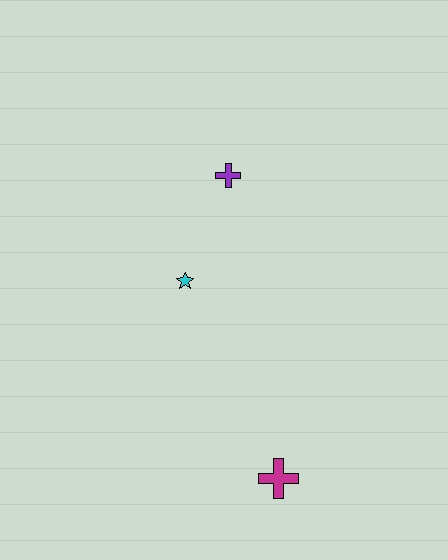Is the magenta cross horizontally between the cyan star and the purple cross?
No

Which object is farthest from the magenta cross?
The purple cross is farthest from the magenta cross.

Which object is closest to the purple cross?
The cyan star is closest to the purple cross.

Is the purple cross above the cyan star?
Yes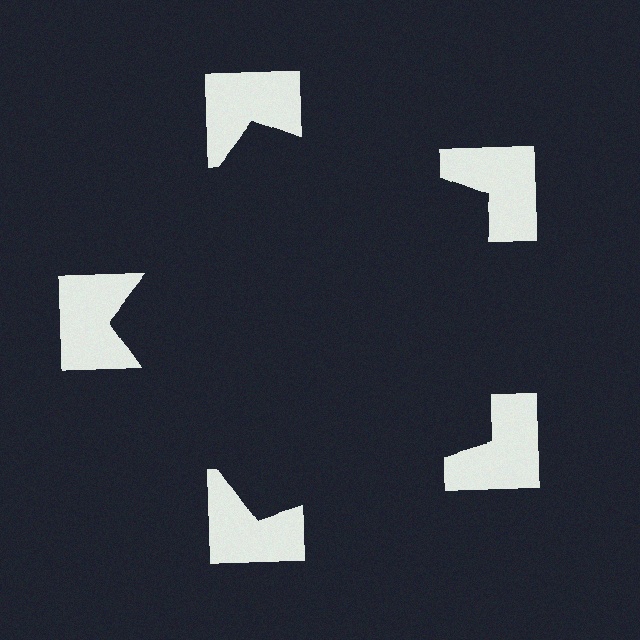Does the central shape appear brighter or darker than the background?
It typically appears slightly darker than the background, even though no actual brightness change is drawn.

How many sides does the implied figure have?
5 sides.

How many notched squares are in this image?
There are 5 — one at each vertex of the illusory pentagon.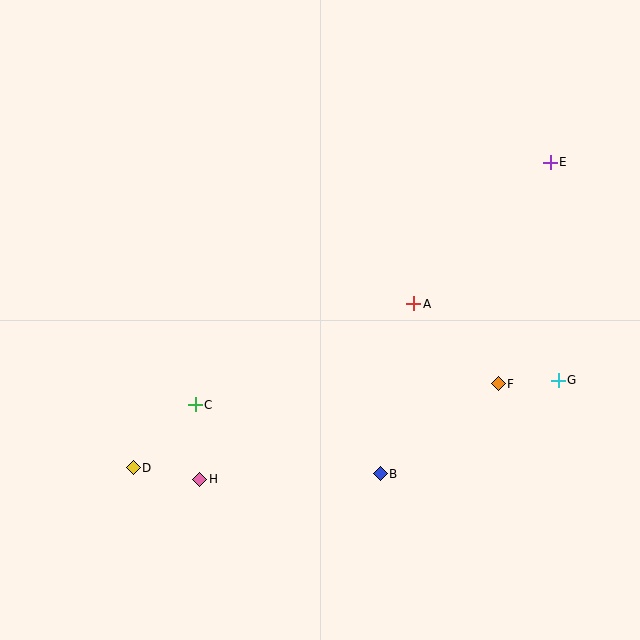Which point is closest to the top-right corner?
Point E is closest to the top-right corner.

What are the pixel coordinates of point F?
Point F is at (498, 384).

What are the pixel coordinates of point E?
Point E is at (550, 162).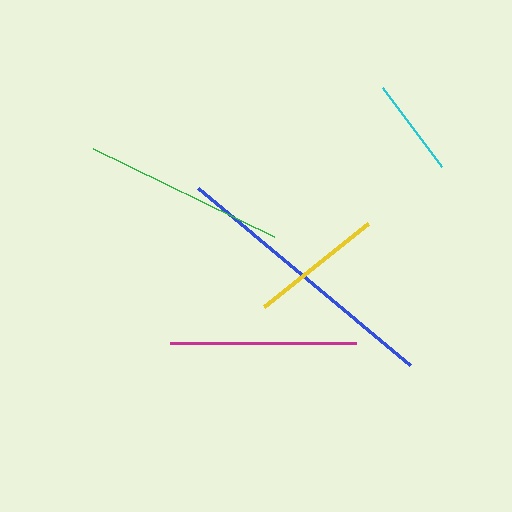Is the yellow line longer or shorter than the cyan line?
The yellow line is longer than the cyan line.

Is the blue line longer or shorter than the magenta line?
The blue line is longer than the magenta line.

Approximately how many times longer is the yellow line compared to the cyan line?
The yellow line is approximately 1.4 times the length of the cyan line.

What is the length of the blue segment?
The blue segment is approximately 276 pixels long.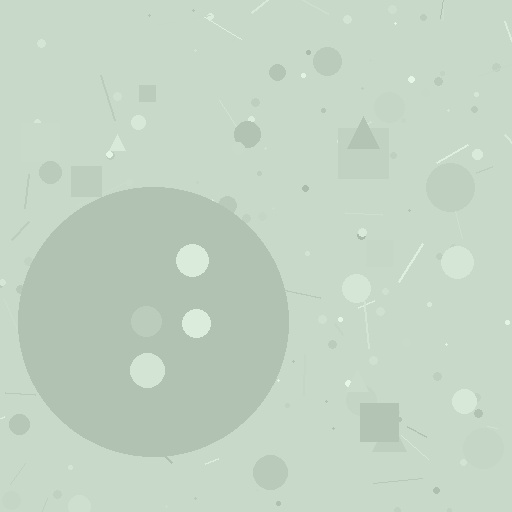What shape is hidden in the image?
A circle is hidden in the image.